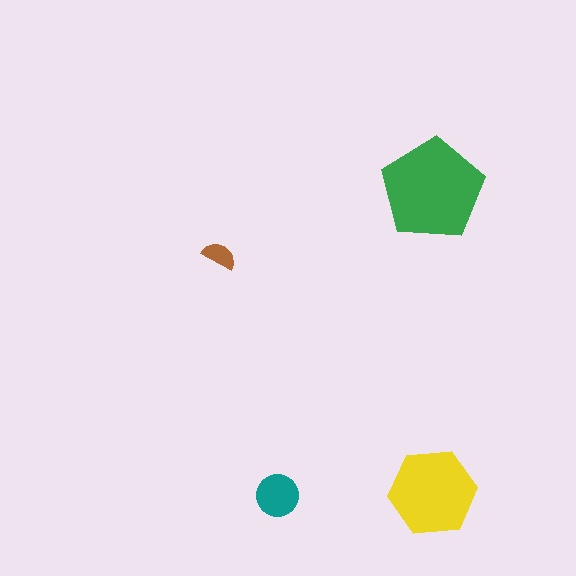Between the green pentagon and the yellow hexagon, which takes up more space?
The green pentagon.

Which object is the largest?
The green pentagon.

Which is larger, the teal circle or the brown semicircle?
The teal circle.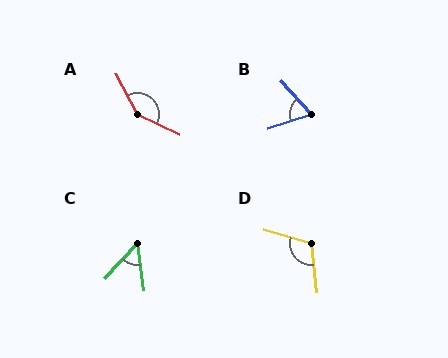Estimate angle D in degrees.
Approximately 113 degrees.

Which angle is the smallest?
C, at approximately 50 degrees.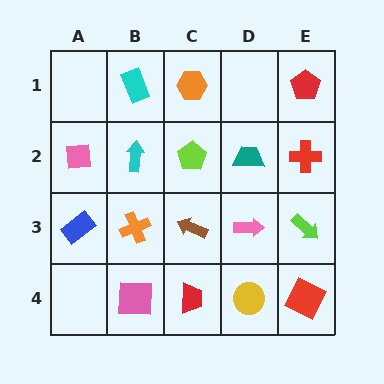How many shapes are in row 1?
3 shapes.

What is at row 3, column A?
A blue rectangle.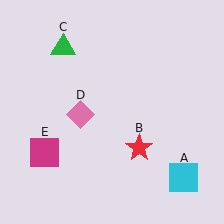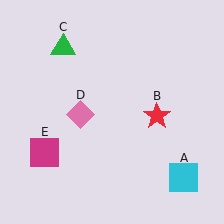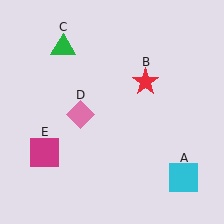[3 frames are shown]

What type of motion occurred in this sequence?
The red star (object B) rotated counterclockwise around the center of the scene.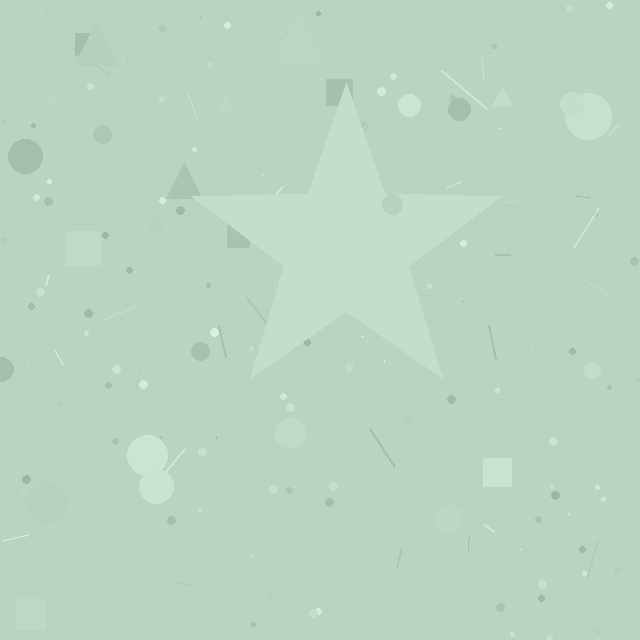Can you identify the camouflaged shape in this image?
The camouflaged shape is a star.